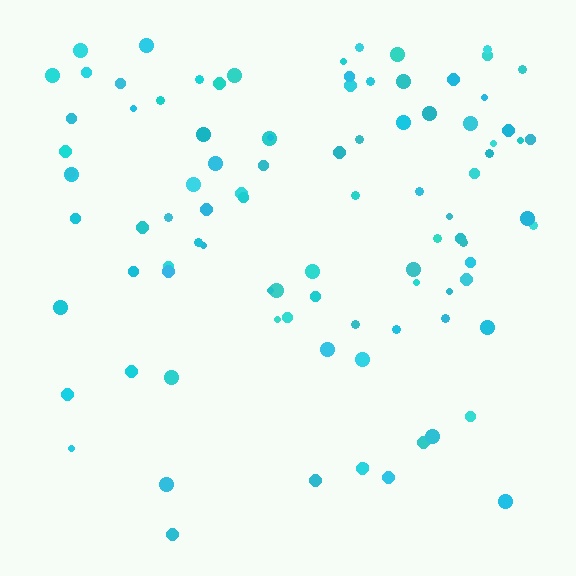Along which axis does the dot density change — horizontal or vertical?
Vertical.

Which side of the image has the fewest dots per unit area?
The bottom.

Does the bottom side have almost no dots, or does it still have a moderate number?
Still a moderate number, just noticeably fewer than the top.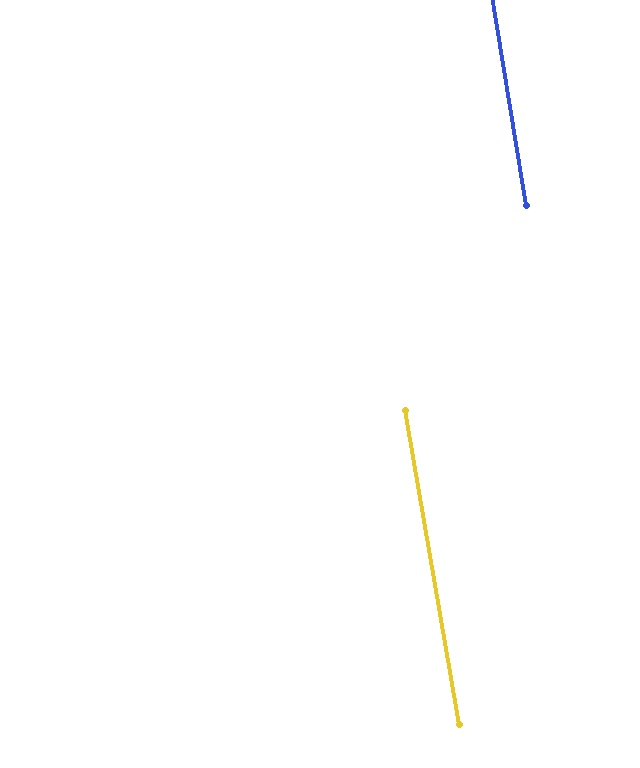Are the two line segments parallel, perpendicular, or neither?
Parallel — their directions differ by only 0.6°.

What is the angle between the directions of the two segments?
Approximately 1 degree.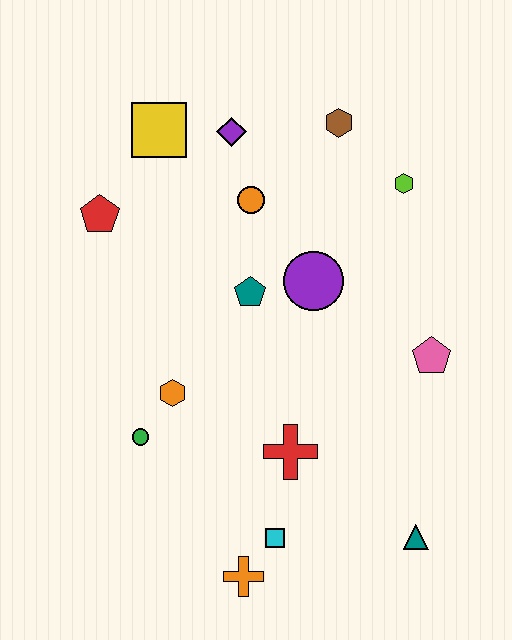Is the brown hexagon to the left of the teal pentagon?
No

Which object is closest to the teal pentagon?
The purple circle is closest to the teal pentagon.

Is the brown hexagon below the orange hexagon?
No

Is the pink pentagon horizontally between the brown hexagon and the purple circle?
No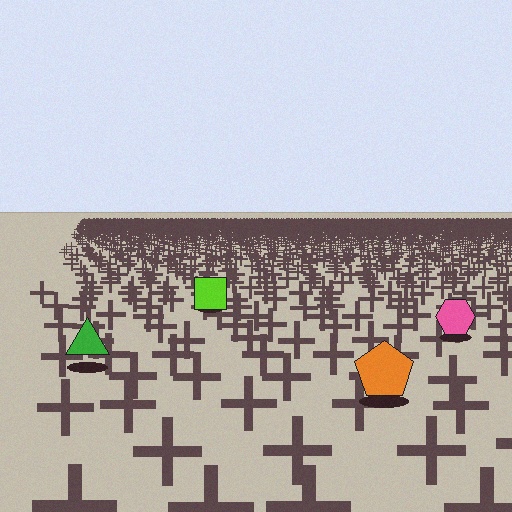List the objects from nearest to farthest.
From nearest to farthest: the orange pentagon, the green triangle, the pink hexagon, the lime square.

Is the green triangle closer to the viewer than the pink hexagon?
Yes. The green triangle is closer — you can tell from the texture gradient: the ground texture is coarser near it.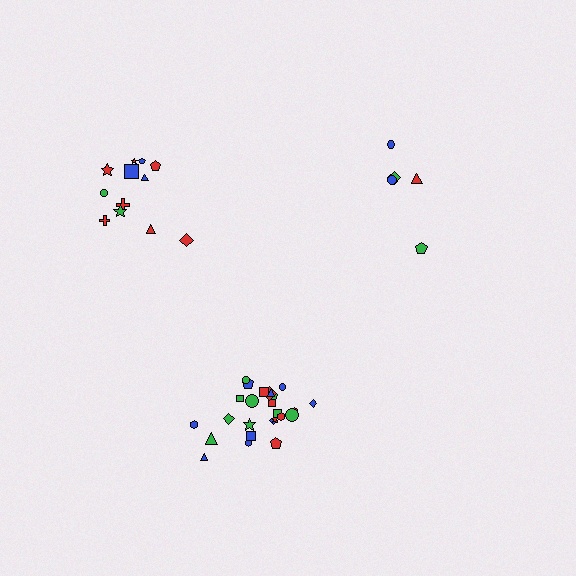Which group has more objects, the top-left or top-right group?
The top-left group.